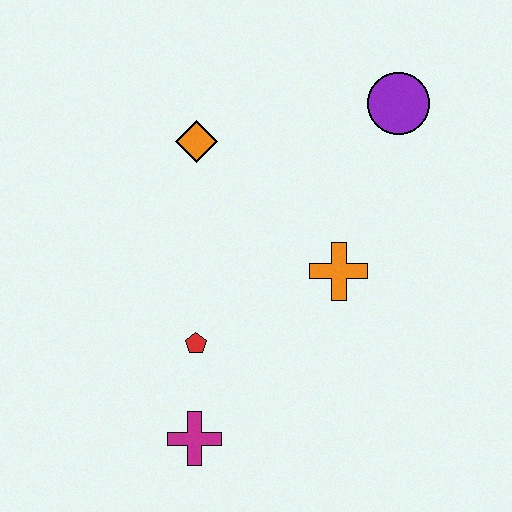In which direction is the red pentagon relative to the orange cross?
The red pentagon is to the left of the orange cross.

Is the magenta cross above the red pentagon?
No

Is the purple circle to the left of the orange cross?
No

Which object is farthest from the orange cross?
The magenta cross is farthest from the orange cross.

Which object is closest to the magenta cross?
The red pentagon is closest to the magenta cross.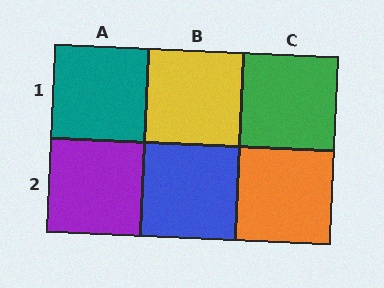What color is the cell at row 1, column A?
Teal.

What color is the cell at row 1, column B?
Yellow.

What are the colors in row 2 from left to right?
Purple, blue, orange.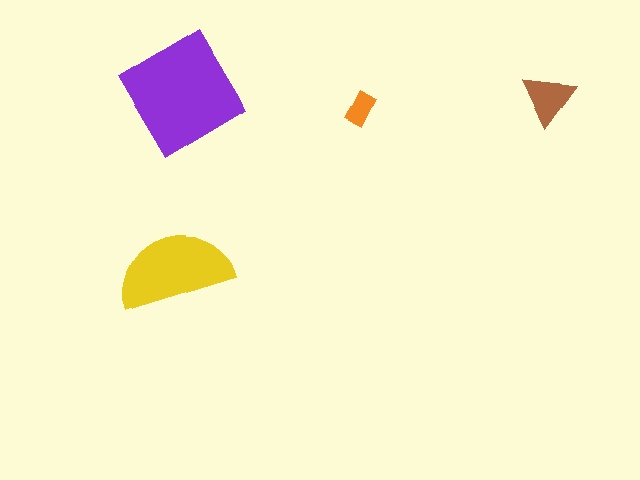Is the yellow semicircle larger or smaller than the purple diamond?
Smaller.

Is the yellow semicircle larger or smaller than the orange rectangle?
Larger.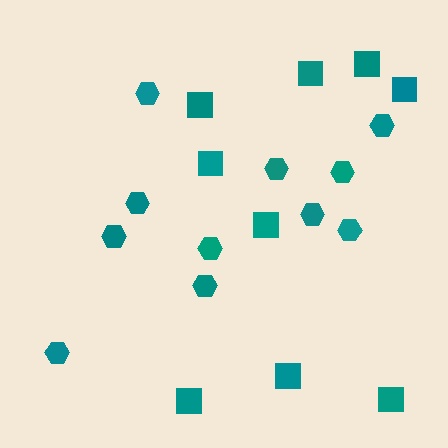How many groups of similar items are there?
There are 2 groups: one group of hexagons (11) and one group of squares (9).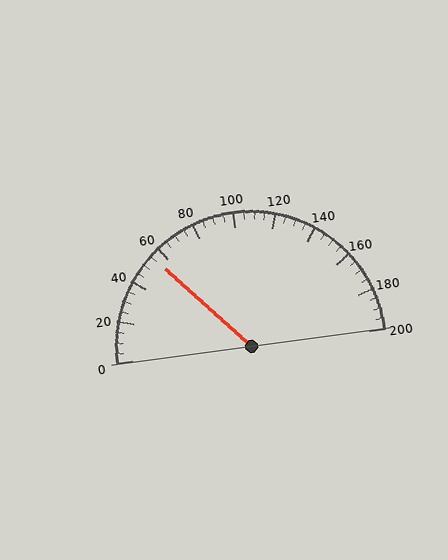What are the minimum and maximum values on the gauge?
The gauge ranges from 0 to 200.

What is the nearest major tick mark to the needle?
The nearest major tick mark is 60.